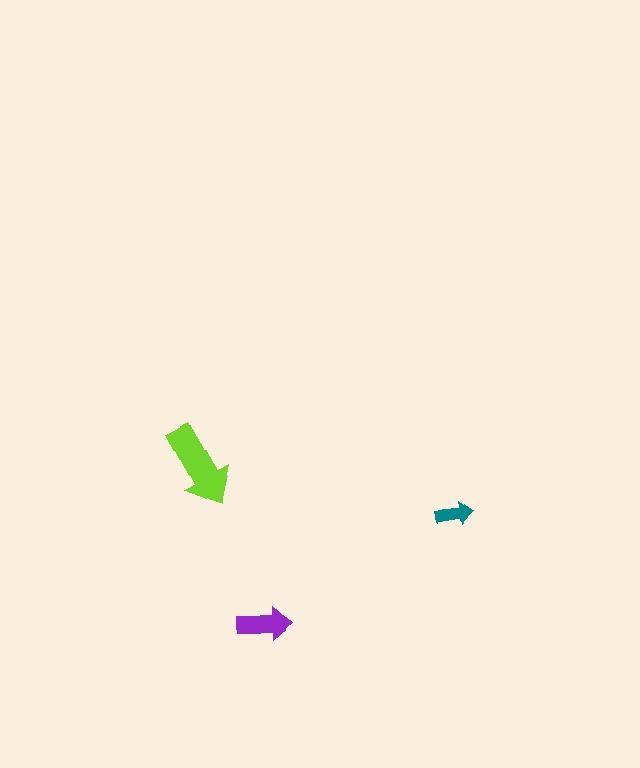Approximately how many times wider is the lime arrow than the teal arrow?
About 2.5 times wider.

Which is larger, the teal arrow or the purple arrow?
The purple one.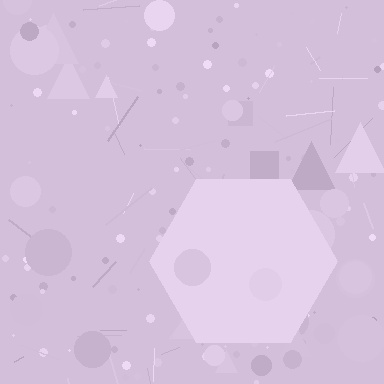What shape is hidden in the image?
A hexagon is hidden in the image.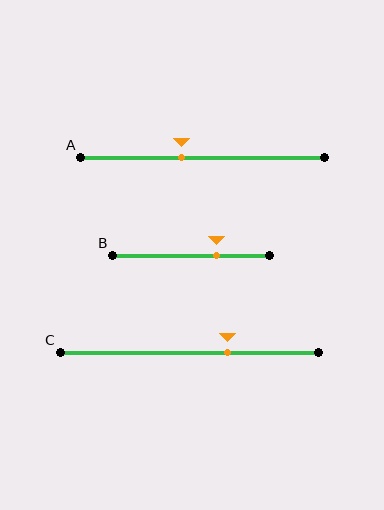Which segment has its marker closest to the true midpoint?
Segment A has its marker closest to the true midpoint.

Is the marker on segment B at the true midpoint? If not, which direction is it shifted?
No, the marker on segment B is shifted to the right by about 16% of the segment length.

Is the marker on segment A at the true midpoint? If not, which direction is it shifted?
No, the marker on segment A is shifted to the left by about 9% of the segment length.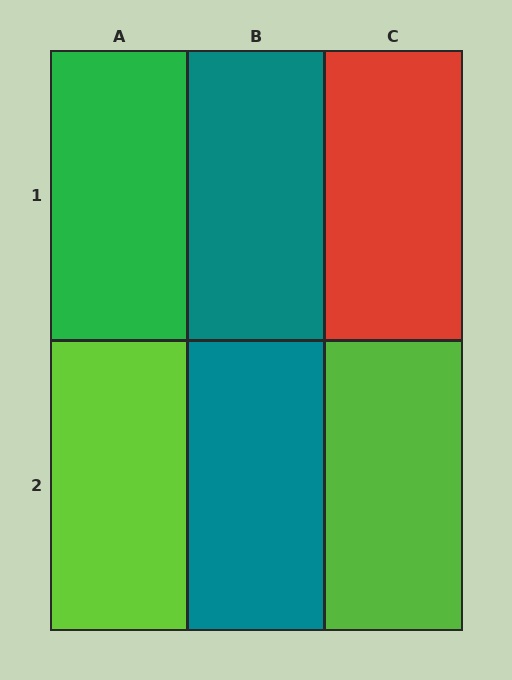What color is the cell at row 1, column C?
Red.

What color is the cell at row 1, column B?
Teal.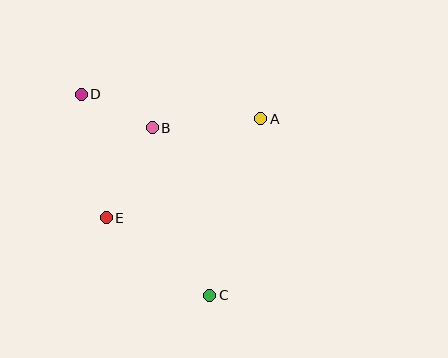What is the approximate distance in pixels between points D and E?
The distance between D and E is approximately 126 pixels.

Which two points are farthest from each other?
Points C and D are farthest from each other.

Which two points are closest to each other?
Points B and D are closest to each other.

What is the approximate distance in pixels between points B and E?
The distance between B and E is approximately 101 pixels.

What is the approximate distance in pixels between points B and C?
The distance between B and C is approximately 177 pixels.